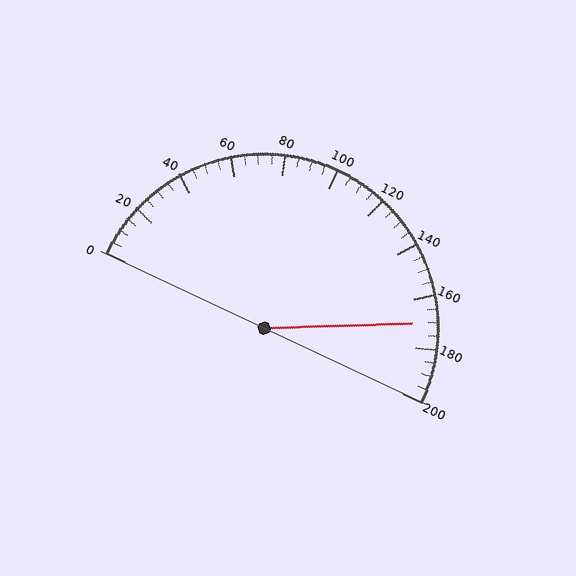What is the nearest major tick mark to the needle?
The nearest major tick mark is 160.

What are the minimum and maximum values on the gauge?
The gauge ranges from 0 to 200.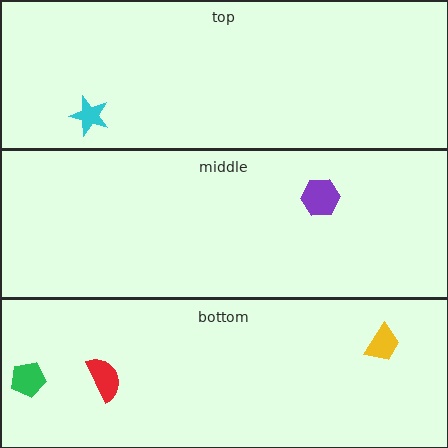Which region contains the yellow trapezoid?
The bottom region.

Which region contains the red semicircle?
The bottom region.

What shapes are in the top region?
The cyan star.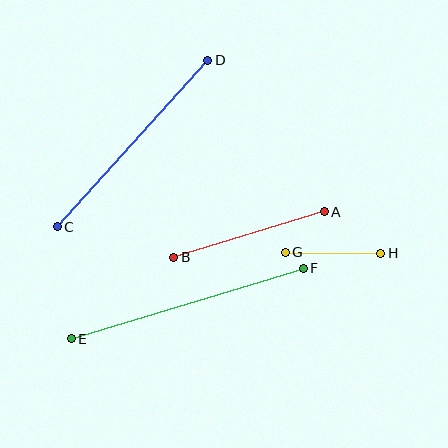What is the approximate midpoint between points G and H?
The midpoint is at approximately (333, 253) pixels.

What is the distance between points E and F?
The distance is approximately 243 pixels.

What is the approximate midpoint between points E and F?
The midpoint is at approximately (187, 303) pixels.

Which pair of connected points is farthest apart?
Points E and F are farthest apart.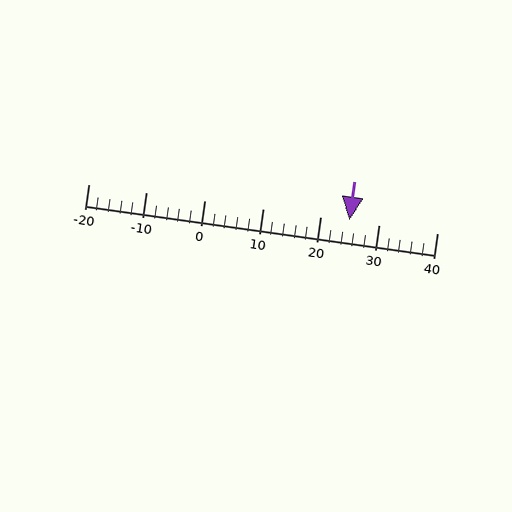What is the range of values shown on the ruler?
The ruler shows values from -20 to 40.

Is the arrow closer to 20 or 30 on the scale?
The arrow is closer to 20.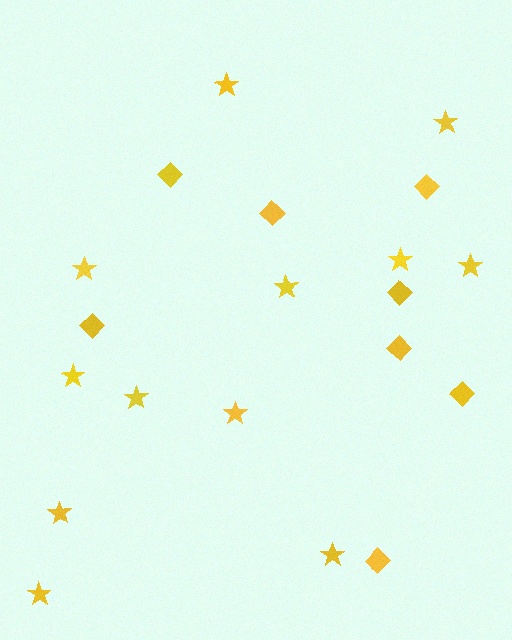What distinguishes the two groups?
There are 2 groups: one group of stars (12) and one group of diamonds (8).